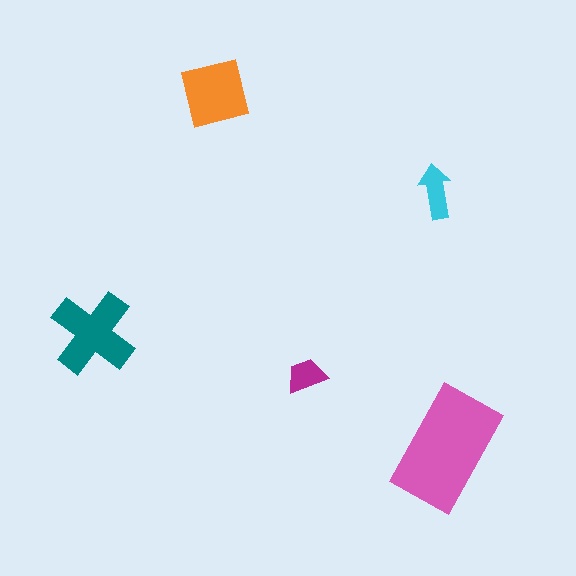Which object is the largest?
The pink rectangle.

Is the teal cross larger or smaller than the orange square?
Larger.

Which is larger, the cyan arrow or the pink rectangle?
The pink rectangle.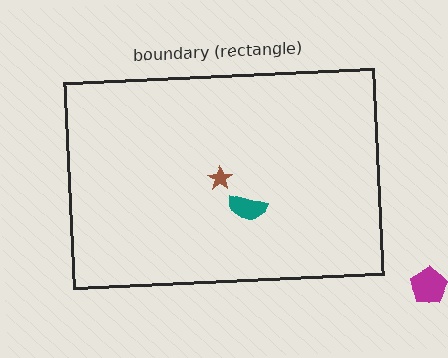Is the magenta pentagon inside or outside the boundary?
Outside.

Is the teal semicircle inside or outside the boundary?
Inside.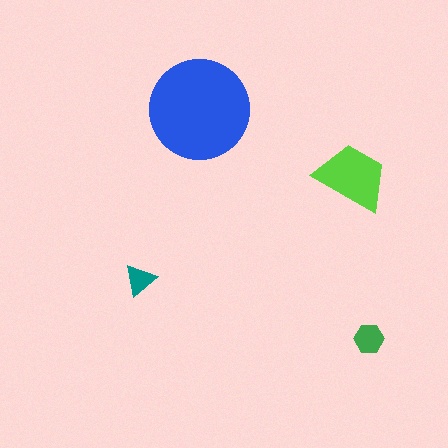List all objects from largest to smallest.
The blue circle, the lime trapezoid, the green hexagon, the teal triangle.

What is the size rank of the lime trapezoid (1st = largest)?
2nd.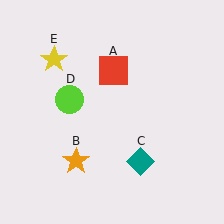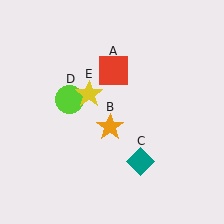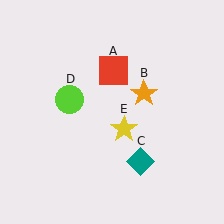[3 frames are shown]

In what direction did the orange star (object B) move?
The orange star (object B) moved up and to the right.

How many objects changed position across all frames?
2 objects changed position: orange star (object B), yellow star (object E).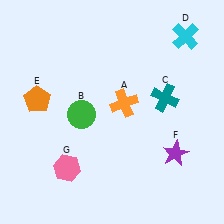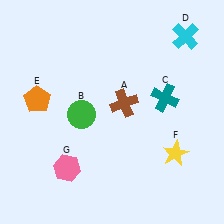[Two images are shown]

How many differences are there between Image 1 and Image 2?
There are 2 differences between the two images.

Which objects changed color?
A changed from orange to brown. F changed from purple to yellow.